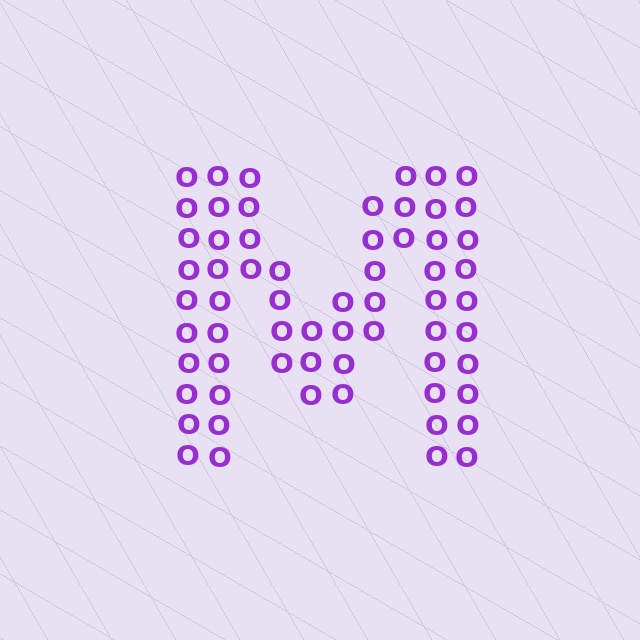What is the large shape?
The large shape is the letter M.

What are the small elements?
The small elements are letter O's.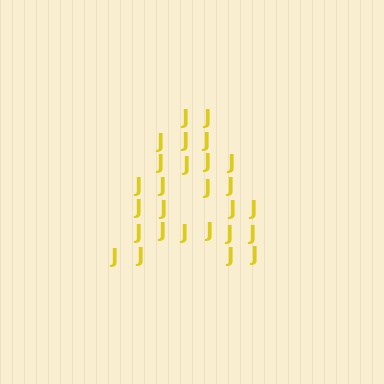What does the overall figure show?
The overall figure shows the letter A.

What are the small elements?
The small elements are letter J's.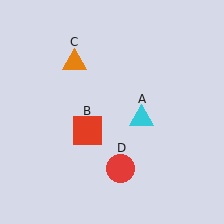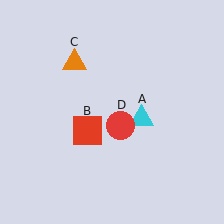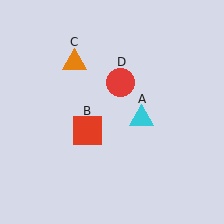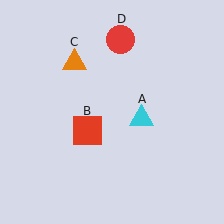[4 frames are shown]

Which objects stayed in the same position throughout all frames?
Cyan triangle (object A) and red square (object B) and orange triangle (object C) remained stationary.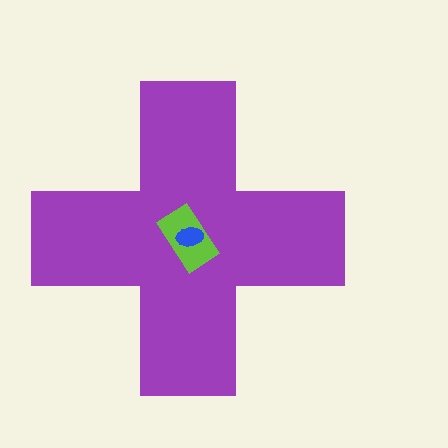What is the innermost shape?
The blue ellipse.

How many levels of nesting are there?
3.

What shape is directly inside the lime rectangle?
The blue ellipse.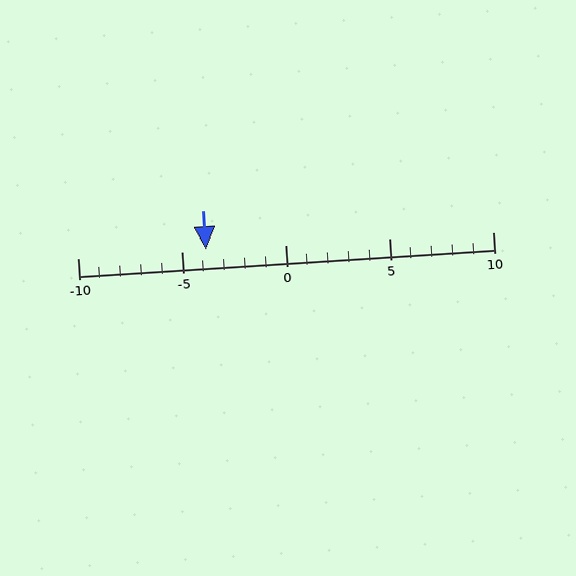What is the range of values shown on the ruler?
The ruler shows values from -10 to 10.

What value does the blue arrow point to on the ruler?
The blue arrow points to approximately -4.